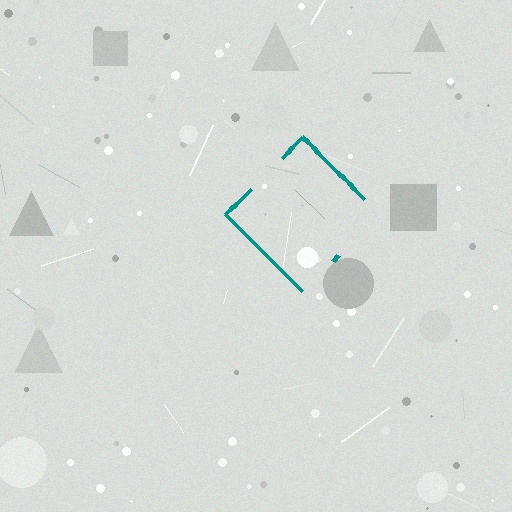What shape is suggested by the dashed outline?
The dashed outline suggests a diamond.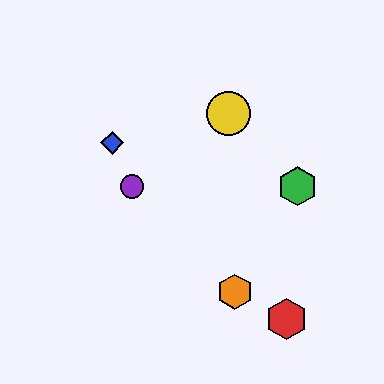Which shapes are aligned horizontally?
The green hexagon, the purple circle are aligned horizontally.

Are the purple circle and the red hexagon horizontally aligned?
No, the purple circle is at y≈186 and the red hexagon is at y≈319.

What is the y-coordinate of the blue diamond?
The blue diamond is at y≈143.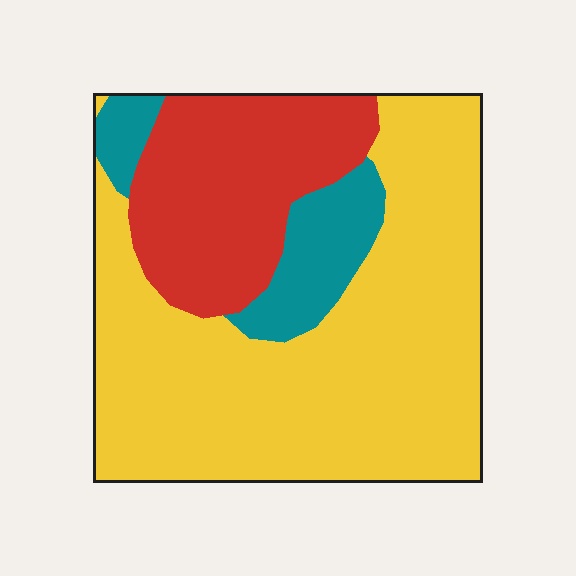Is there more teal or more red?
Red.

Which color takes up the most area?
Yellow, at roughly 65%.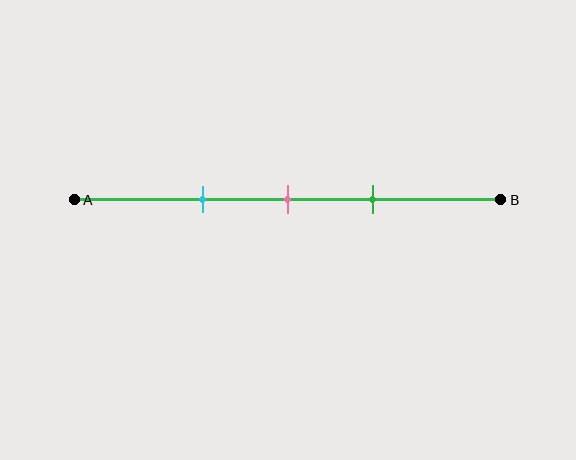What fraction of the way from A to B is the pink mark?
The pink mark is approximately 50% (0.5) of the way from A to B.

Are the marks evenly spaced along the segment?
Yes, the marks are approximately evenly spaced.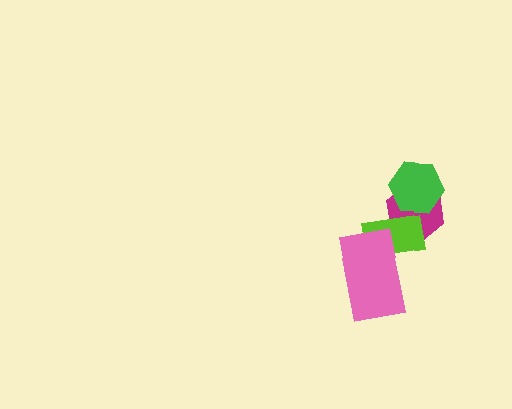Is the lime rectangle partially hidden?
Yes, it is partially covered by another shape.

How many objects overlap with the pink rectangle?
1 object overlaps with the pink rectangle.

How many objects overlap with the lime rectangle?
2 objects overlap with the lime rectangle.